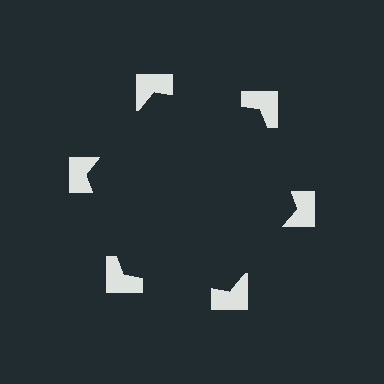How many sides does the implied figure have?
6 sides.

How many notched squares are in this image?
There are 6 — one at each vertex of the illusory hexagon.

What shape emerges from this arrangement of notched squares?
An illusory hexagon — its edges are inferred from the aligned wedge cuts in the notched squares, not physically drawn.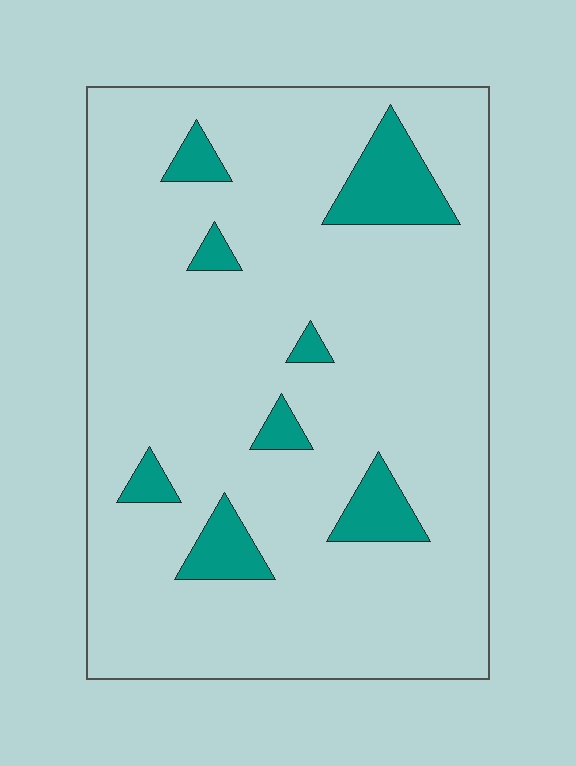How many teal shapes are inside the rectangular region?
8.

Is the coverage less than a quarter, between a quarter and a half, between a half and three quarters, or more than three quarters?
Less than a quarter.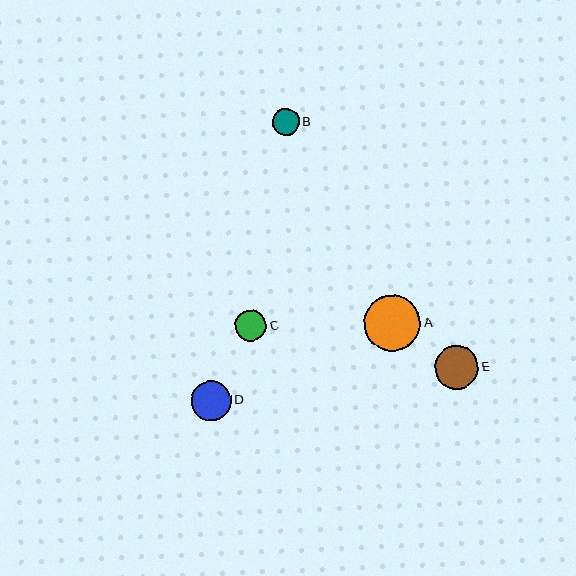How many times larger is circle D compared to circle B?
Circle D is approximately 1.5 times the size of circle B.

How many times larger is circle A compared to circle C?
Circle A is approximately 1.8 times the size of circle C.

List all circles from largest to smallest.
From largest to smallest: A, E, D, C, B.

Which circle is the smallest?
Circle B is the smallest with a size of approximately 27 pixels.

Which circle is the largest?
Circle A is the largest with a size of approximately 56 pixels.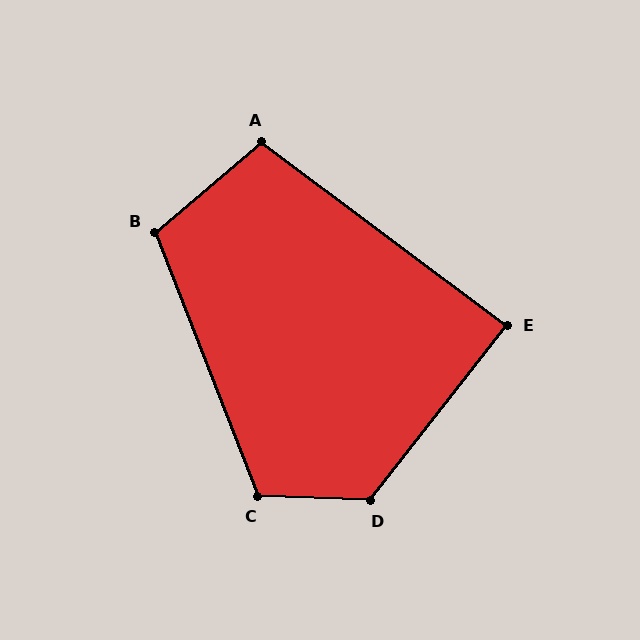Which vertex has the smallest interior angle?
E, at approximately 89 degrees.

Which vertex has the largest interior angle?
D, at approximately 126 degrees.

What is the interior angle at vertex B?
Approximately 109 degrees (obtuse).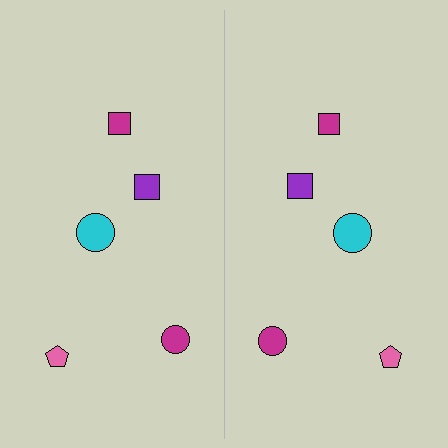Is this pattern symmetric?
Yes, this pattern has bilateral (reflection) symmetry.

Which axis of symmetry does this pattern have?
The pattern has a vertical axis of symmetry running through the center of the image.